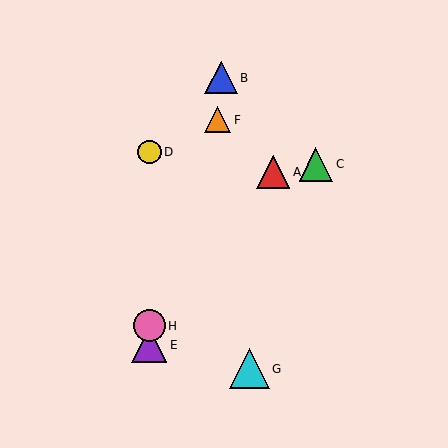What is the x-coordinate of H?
Object H is at x≈149.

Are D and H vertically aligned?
Yes, both are at x≈149.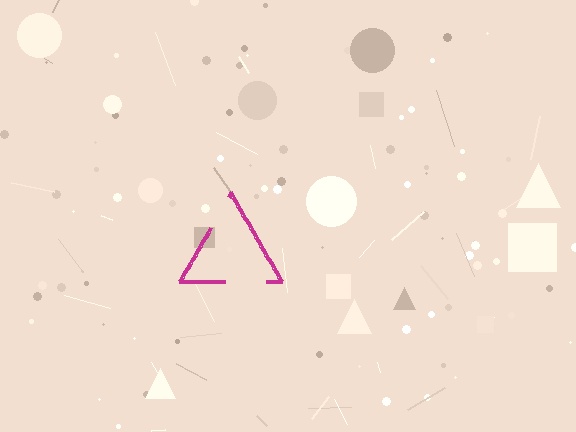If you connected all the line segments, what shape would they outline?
They would outline a triangle.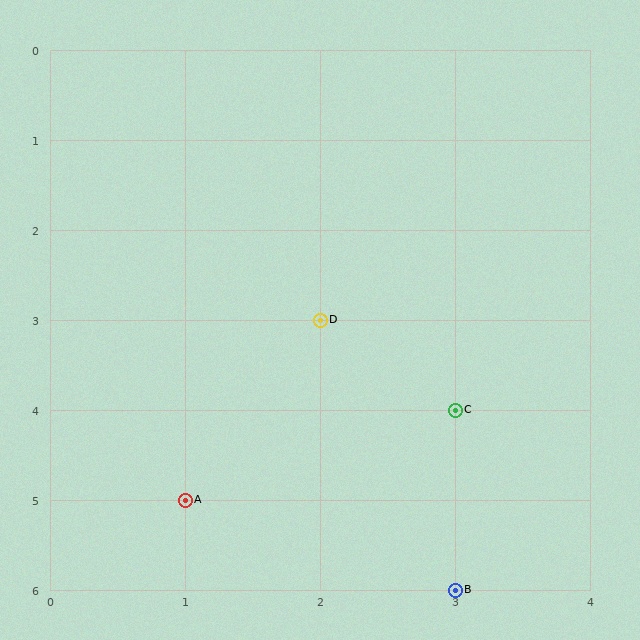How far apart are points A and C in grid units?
Points A and C are 2 columns and 1 row apart (about 2.2 grid units diagonally).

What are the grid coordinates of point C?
Point C is at grid coordinates (3, 4).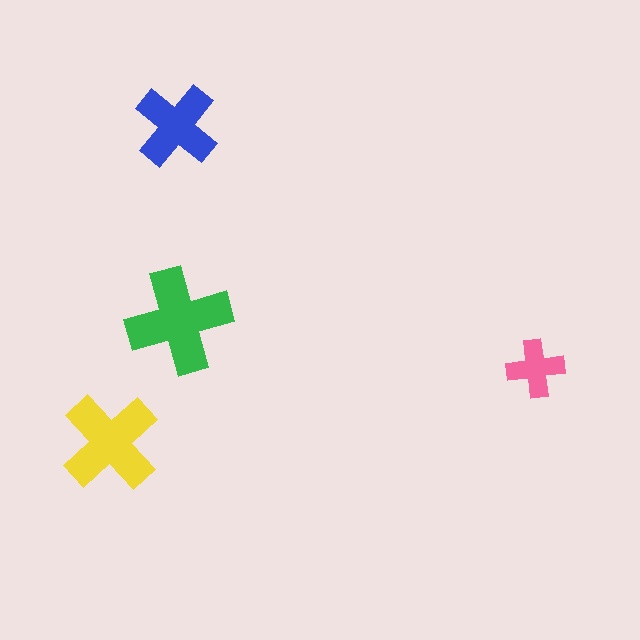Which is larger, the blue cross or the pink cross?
The blue one.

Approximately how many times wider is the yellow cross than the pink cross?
About 1.5 times wider.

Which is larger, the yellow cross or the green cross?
The green one.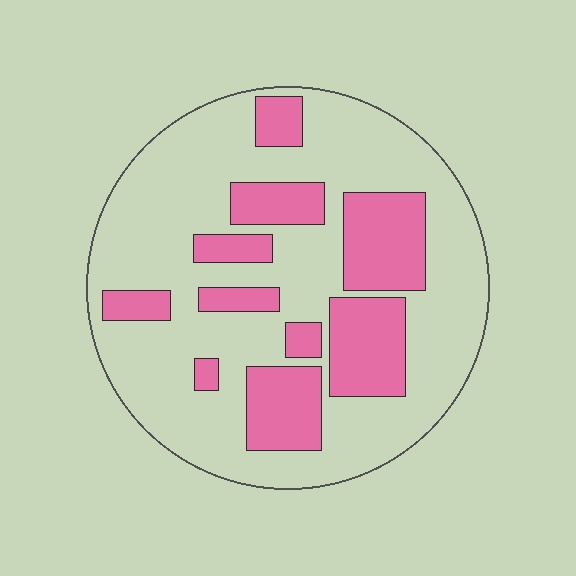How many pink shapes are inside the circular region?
10.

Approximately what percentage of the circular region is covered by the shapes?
Approximately 30%.